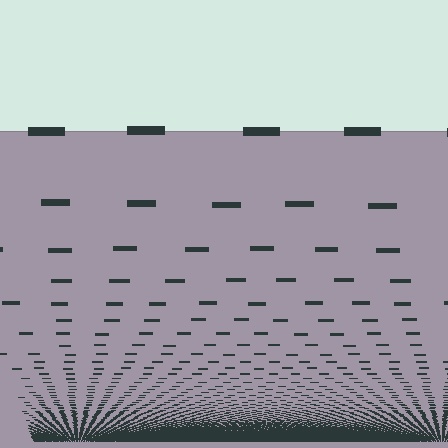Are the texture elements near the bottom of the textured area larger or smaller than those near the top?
Smaller. The gradient is inverted — elements near the bottom are smaller and denser.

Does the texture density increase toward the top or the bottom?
Density increases toward the bottom.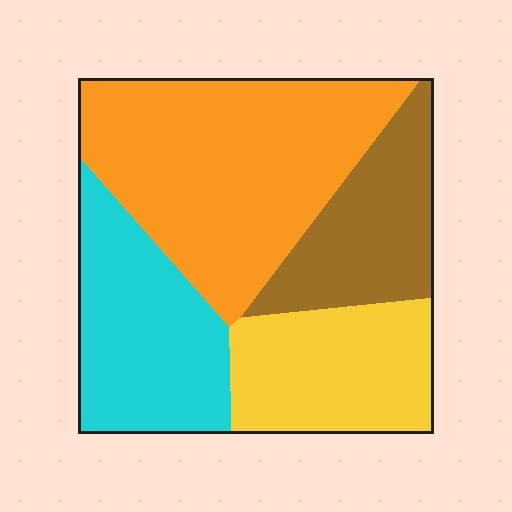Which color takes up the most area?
Orange, at roughly 40%.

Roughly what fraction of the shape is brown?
Brown covers 18% of the shape.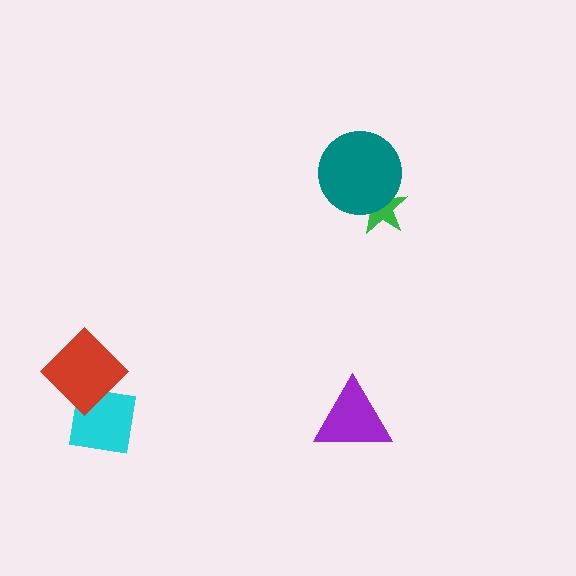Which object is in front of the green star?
The teal circle is in front of the green star.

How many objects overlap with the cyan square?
1 object overlaps with the cyan square.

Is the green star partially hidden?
Yes, it is partially covered by another shape.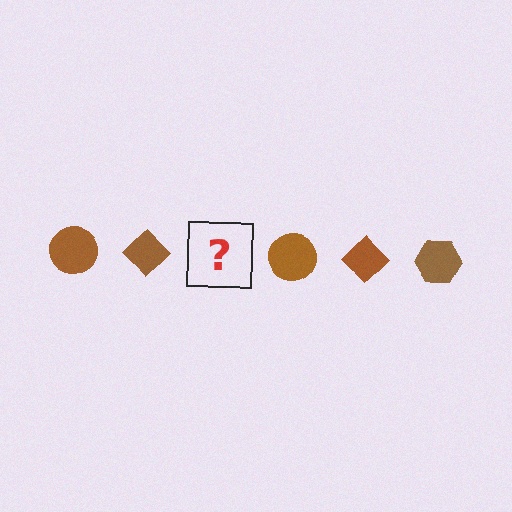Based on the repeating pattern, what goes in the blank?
The blank should be a brown hexagon.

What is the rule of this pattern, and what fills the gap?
The rule is that the pattern cycles through circle, diamond, hexagon shapes in brown. The gap should be filled with a brown hexagon.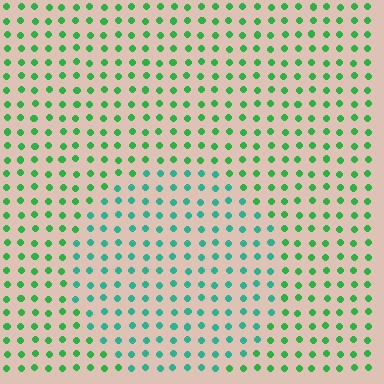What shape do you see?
I see a circle.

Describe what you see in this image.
The image is filled with small green elements in a uniform arrangement. A circle-shaped region is visible where the elements are tinted to a slightly different hue, forming a subtle color boundary.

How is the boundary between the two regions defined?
The boundary is defined purely by a slight shift in hue (about 34 degrees). Spacing, size, and orientation are identical on both sides.